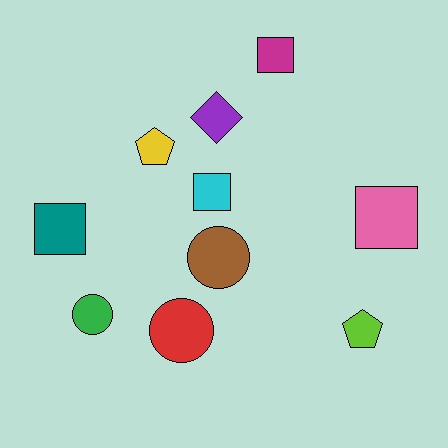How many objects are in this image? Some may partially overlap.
There are 10 objects.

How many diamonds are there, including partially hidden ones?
There is 1 diamond.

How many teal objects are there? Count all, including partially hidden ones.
There is 1 teal object.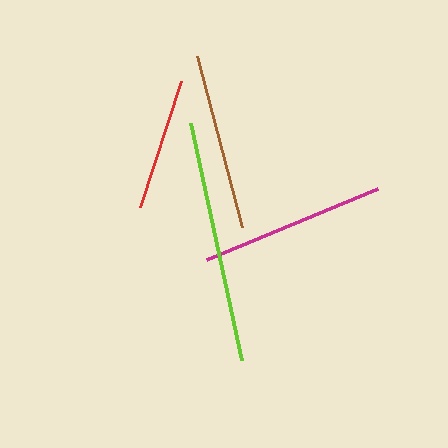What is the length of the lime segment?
The lime segment is approximately 242 pixels long.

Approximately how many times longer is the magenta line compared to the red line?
The magenta line is approximately 1.4 times the length of the red line.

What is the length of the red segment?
The red segment is approximately 133 pixels long.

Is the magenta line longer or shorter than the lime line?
The lime line is longer than the magenta line.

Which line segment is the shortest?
The red line is the shortest at approximately 133 pixels.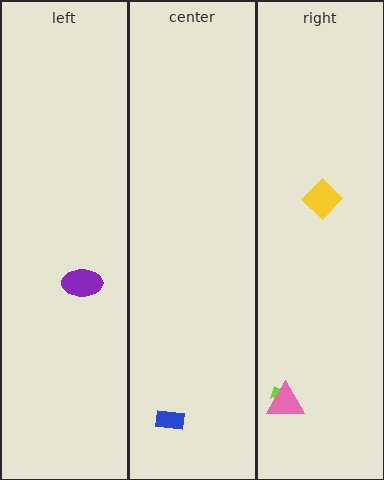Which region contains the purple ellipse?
The left region.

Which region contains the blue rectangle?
The center region.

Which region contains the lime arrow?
The right region.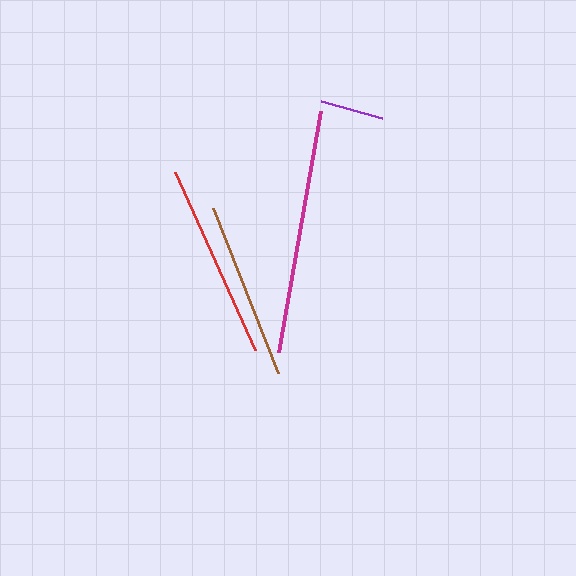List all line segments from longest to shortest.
From longest to shortest: magenta, red, brown, purple.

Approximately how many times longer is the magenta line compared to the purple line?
The magenta line is approximately 3.9 times the length of the purple line.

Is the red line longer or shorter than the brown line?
The red line is longer than the brown line.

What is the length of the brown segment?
The brown segment is approximately 177 pixels long.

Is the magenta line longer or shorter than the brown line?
The magenta line is longer than the brown line.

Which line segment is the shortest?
The purple line is the shortest at approximately 63 pixels.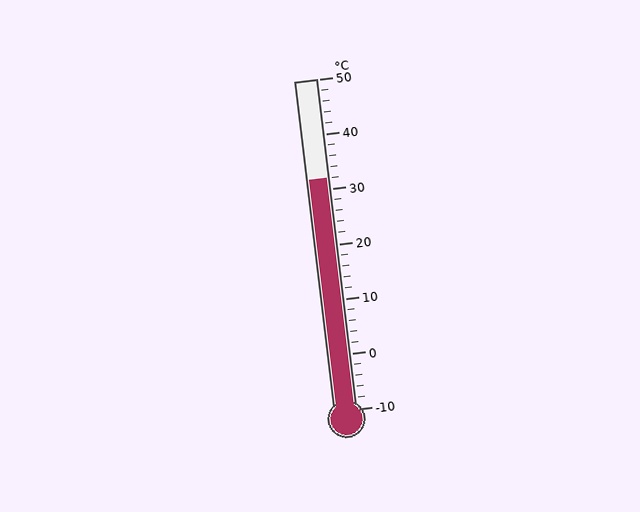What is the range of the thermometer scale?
The thermometer scale ranges from -10°C to 50°C.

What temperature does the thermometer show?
The thermometer shows approximately 32°C.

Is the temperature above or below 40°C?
The temperature is below 40°C.